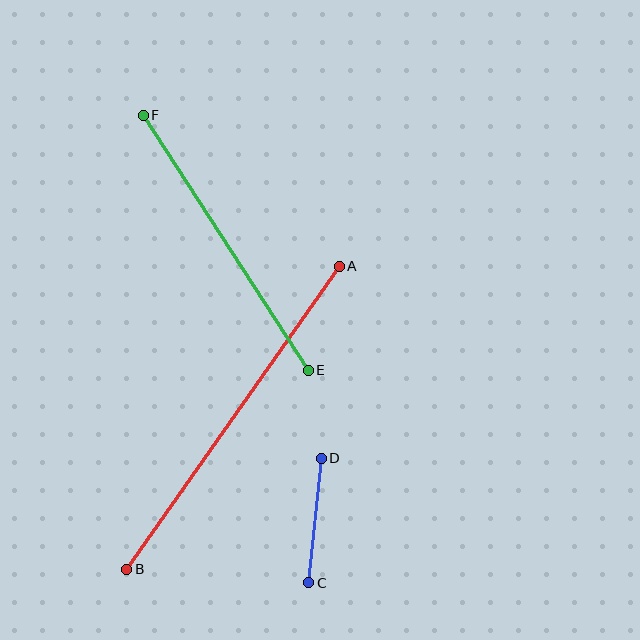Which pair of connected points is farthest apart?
Points A and B are farthest apart.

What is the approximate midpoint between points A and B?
The midpoint is at approximately (233, 418) pixels.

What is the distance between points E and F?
The distance is approximately 304 pixels.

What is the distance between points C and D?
The distance is approximately 125 pixels.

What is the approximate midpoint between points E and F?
The midpoint is at approximately (226, 243) pixels.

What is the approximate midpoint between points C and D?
The midpoint is at approximately (315, 520) pixels.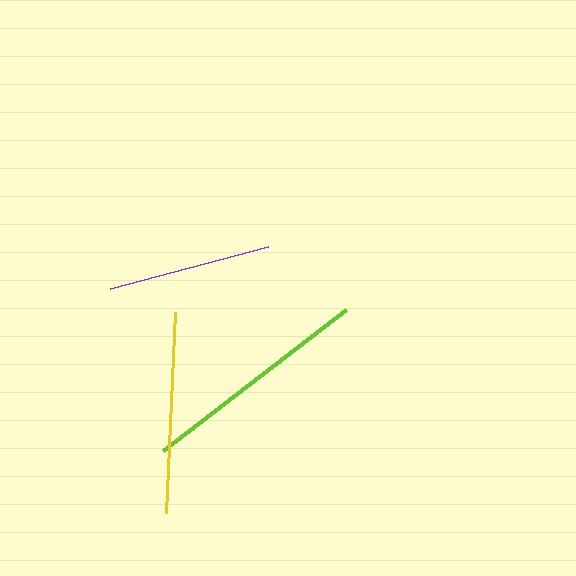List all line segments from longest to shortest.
From longest to shortest: lime, yellow, purple.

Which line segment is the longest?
The lime line is the longest at approximately 231 pixels.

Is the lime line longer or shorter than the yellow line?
The lime line is longer than the yellow line.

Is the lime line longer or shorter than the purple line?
The lime line is longer than the purple line.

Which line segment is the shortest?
The purple line is the shortest at approximately 164 pixels.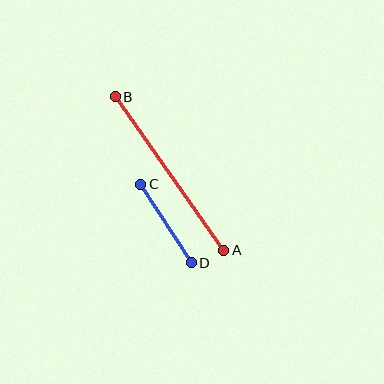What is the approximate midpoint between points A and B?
The midpoint is at approximately (169, 173) pixels.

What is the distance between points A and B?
The distance is approximately 188 pixels.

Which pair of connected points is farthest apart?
Points A and B are farthest apart.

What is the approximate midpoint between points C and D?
The midpoint is at approximately (166, 223) pixels.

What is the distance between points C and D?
The distance is approximately 93 pixels.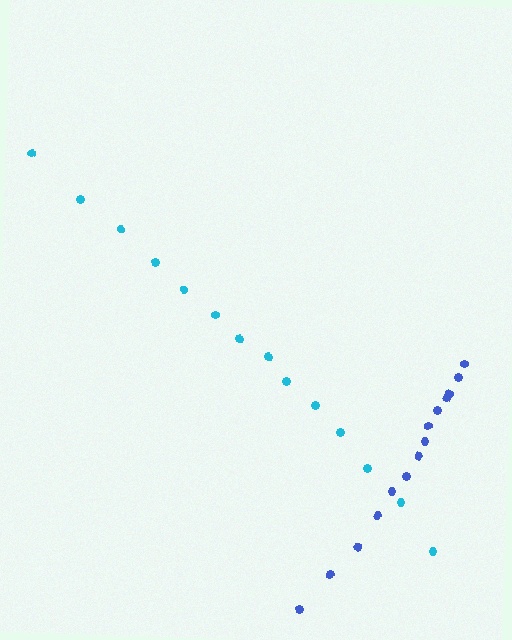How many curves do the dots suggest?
There are 2 distinct paths.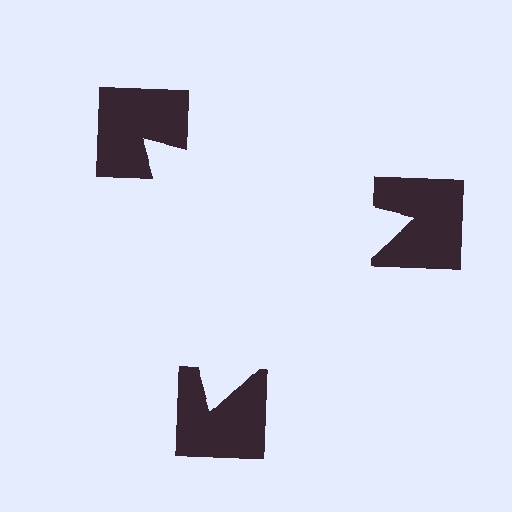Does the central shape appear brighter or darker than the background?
It typically appears slightly brighter than the background, even though no actual brightness change is drawn.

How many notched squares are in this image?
There are 3 — one at each vertex of the illusory triangle.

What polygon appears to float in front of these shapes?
An illusory triangle — its edges are inferred from the aligned wedge cuts in the notched squares, not physically drawn.